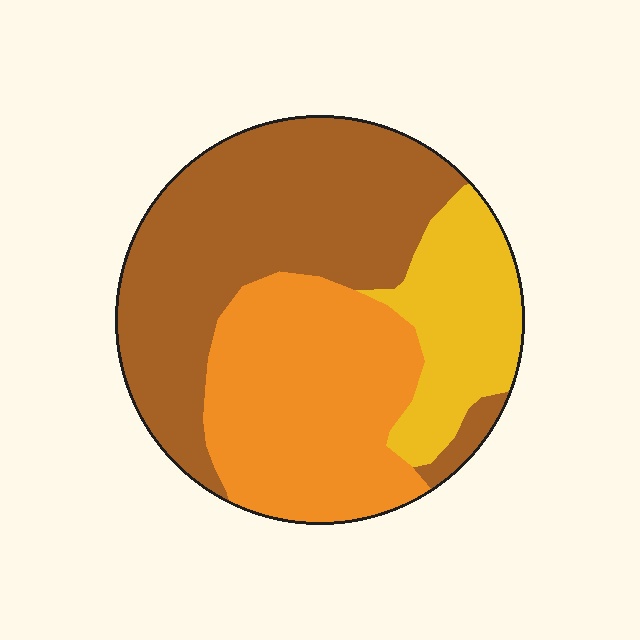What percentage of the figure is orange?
Orange covers around 35% of the figure.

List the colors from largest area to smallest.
From largest to smallest: brown, orange, yellow.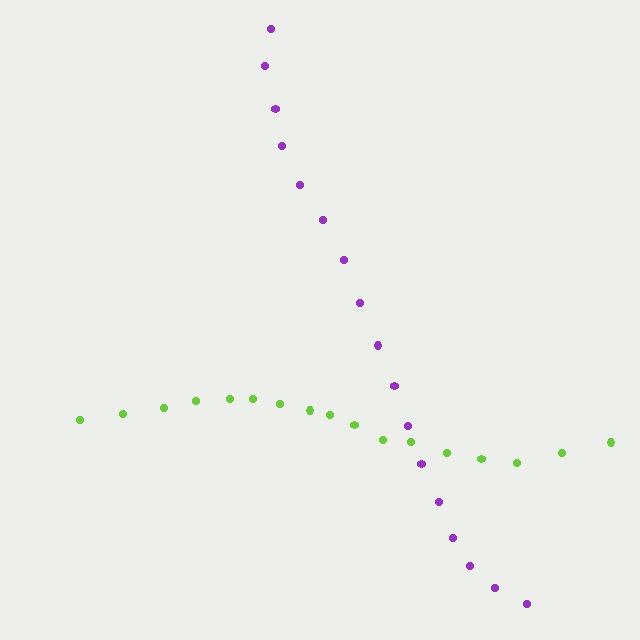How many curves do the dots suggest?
There are 2 distinct paths.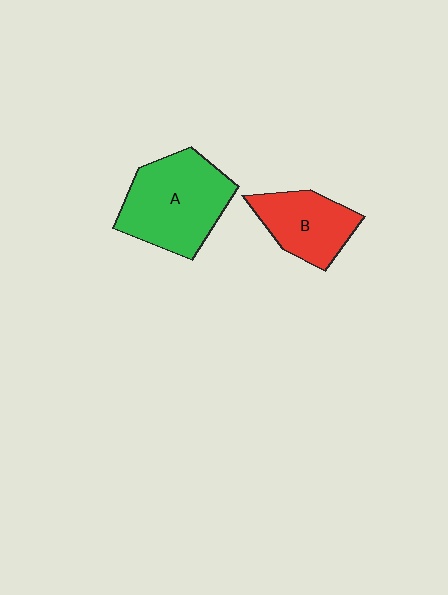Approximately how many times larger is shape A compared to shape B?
Approximately 1.5 times.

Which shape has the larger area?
Shape A (green).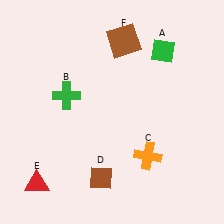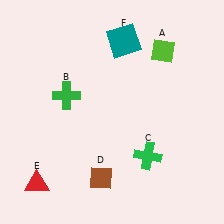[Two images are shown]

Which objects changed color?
A changed from green to lime. C changed from orange to green. F changed from brown to teal.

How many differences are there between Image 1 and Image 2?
There are 3 differences between the two images.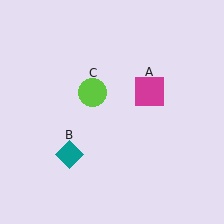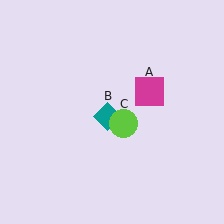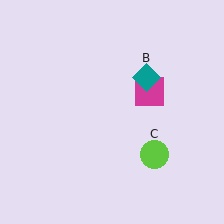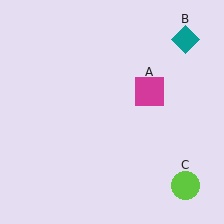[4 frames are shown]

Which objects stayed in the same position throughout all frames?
Magenta square (object A) remained stationary.